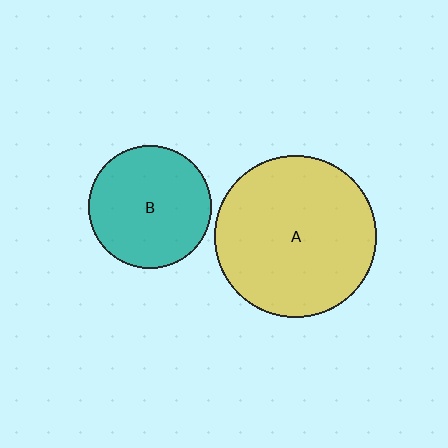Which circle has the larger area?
Circle A (yellow).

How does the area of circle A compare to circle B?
Approximately 1.7 times.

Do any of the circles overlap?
No, none of the circles overlap.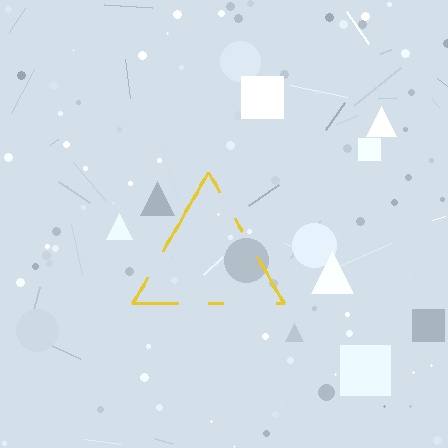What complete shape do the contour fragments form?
The contour fragments form a triangle.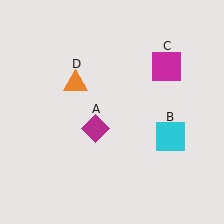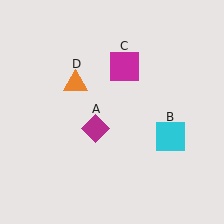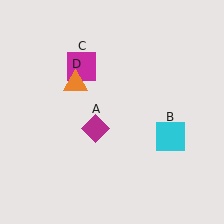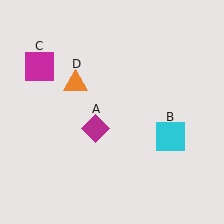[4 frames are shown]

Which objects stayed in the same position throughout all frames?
Magenta diamond (object A) and cyan square (object B) and orange triangle (object D) remained stationary.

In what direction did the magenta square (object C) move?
The magenta square (object C) moved left.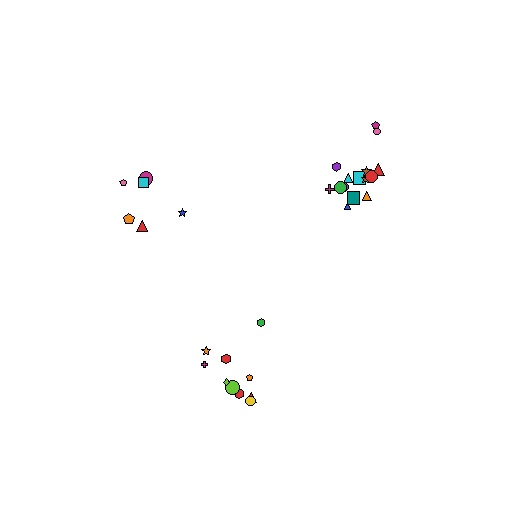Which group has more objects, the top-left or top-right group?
The top-right group.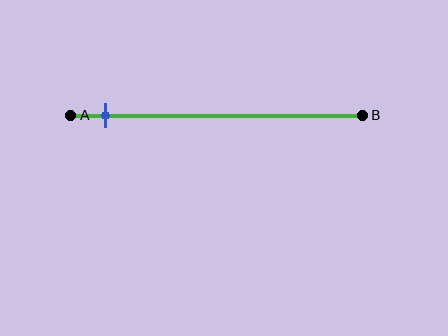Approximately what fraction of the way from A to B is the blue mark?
The blue mark is approximately 10% of the way from A to B.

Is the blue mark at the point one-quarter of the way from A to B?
No, the mark is at about 10% from A, not at the 25% one-quarter point.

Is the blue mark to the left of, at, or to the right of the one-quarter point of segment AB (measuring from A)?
The blue mark is to the left of the one-quarter point of segment AB.